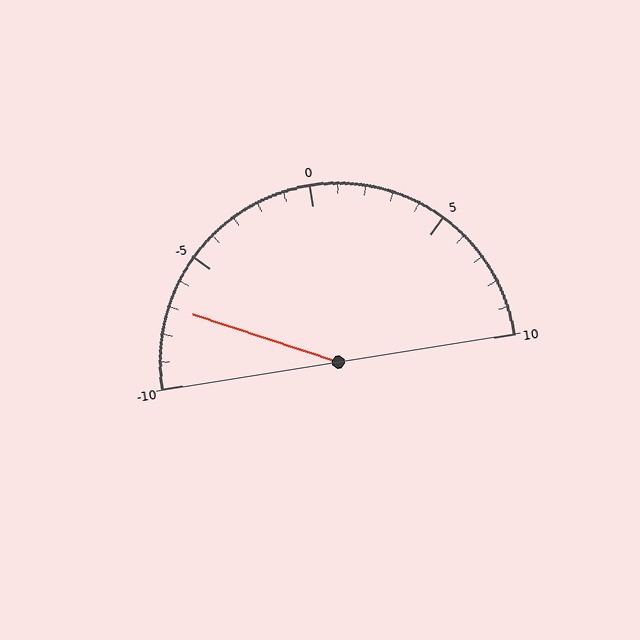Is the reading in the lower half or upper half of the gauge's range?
The reading is in the lower half of the range (-10 to 10).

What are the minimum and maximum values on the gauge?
The gauge ranges from -10 to 10.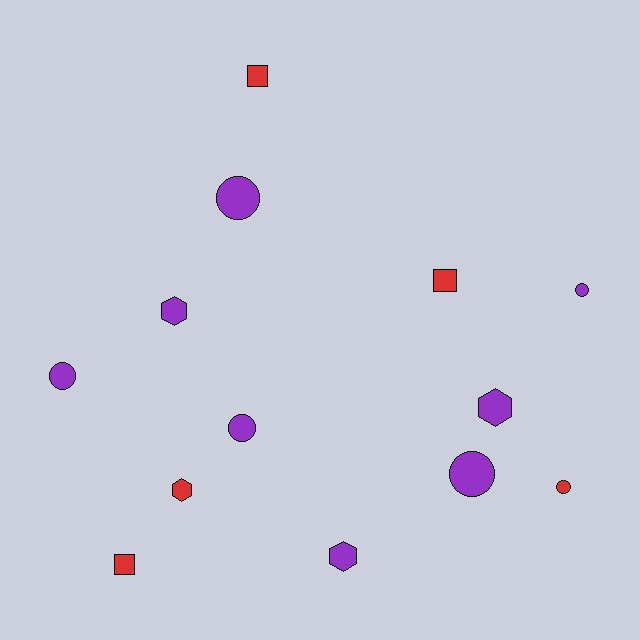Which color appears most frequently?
Purple, with 8 objects.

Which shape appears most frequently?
Circle, with 6 objects.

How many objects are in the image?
There are 13 objects.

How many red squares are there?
There are 3 red squares.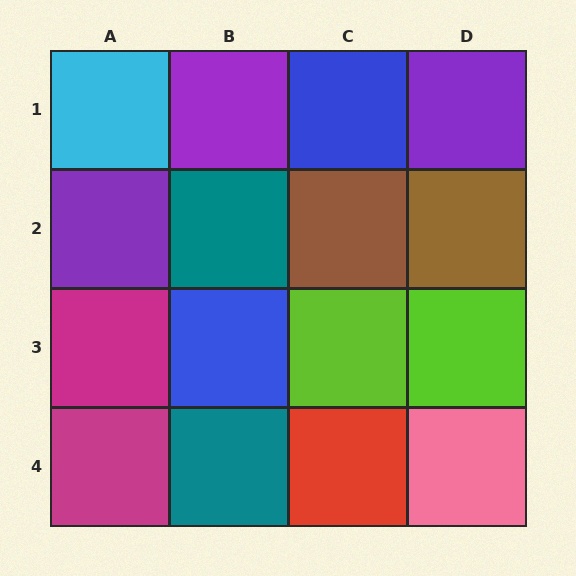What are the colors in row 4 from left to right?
Magenta, teal, red, pink.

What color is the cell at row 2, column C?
Brown.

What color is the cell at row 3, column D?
Lime.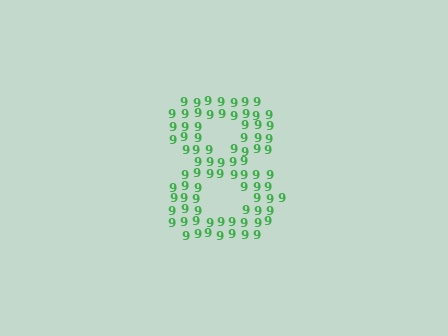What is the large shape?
The large shape is the digit 8.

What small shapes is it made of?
It is made of small digit 9's.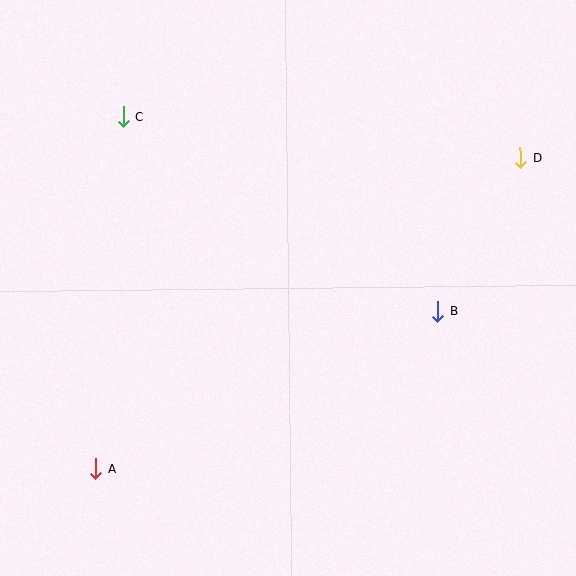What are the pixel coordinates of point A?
Point A is at (96, 469).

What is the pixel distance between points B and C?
The distance between B and C is 371 pixels.